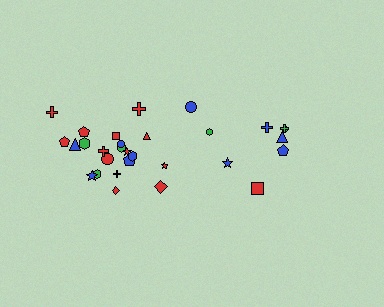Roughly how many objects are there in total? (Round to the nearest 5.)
Roughly 30 objects in total.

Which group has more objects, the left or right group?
The left group.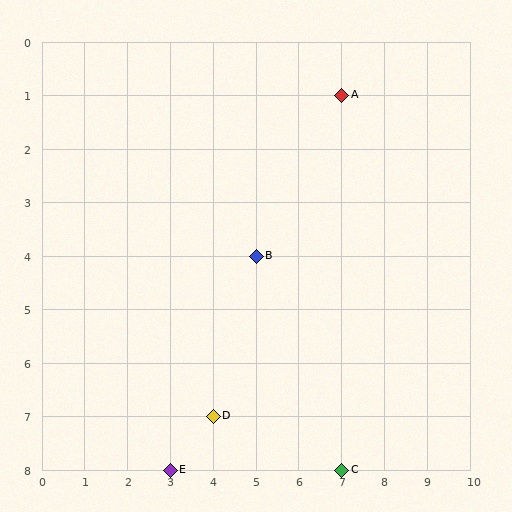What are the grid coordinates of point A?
Point A is at grid coordinates (7, 1).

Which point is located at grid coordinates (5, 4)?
Point B is at (5, 4).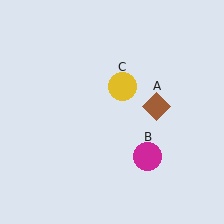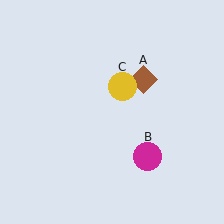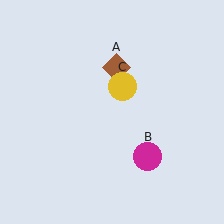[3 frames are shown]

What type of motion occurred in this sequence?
The brown diamond (object A) rotated counterclockwise around the center of the scene.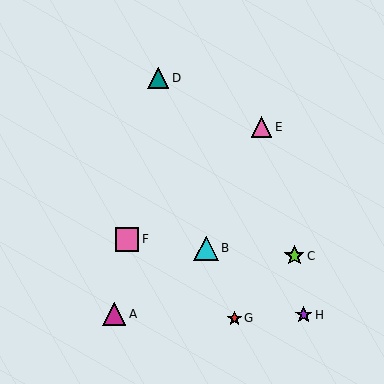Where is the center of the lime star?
The center of the lime star is at (294, 256).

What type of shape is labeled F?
Shape F is a pink square.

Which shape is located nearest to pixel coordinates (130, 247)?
The pink square (labeled F) at (127, 239) is nearest to that location.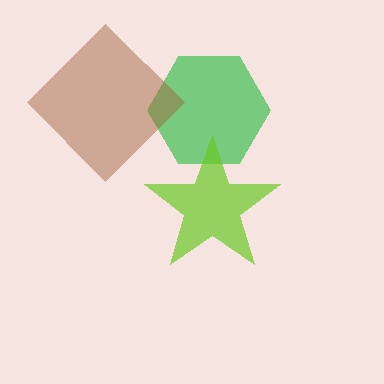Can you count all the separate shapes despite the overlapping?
Yes, there are 3 separate shapes.